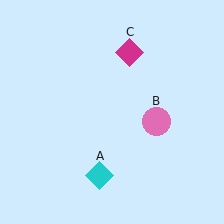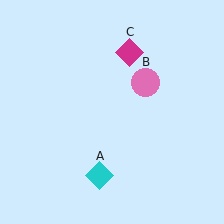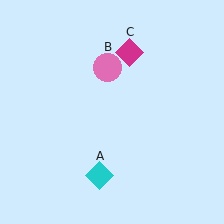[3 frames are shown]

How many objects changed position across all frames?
1 object changed position: pink circle (object B).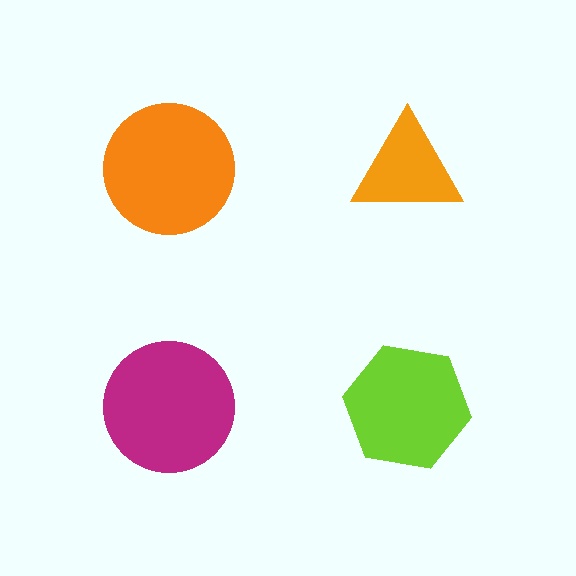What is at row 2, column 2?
A lime hexagon.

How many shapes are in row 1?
2 shapes.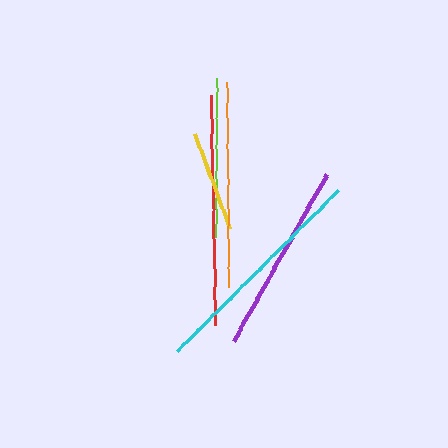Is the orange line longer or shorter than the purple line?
The orange line is longer than the purple line.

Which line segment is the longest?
The red line is the longest at approximately 231 pixels.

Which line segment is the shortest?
The yellow line is the shortest at approximately 101 pixels.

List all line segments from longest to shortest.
From longest to shortest: red, cyan, orange, purple, lime, yellow.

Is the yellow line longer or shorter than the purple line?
The purple line is longer than the yellow line.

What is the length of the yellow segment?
The yellow segment is approximately 101 pixels long.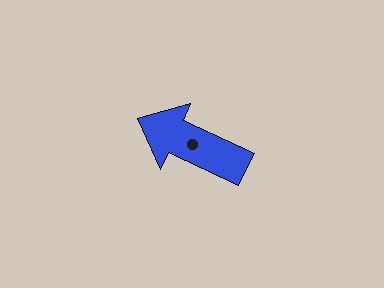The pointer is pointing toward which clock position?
Roughly 10 o'clock.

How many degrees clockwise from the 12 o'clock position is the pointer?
Approximately 295 degrees.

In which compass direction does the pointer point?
Northwest.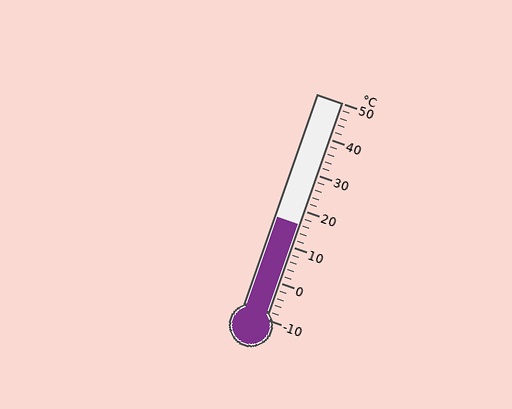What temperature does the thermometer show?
The thermometer shows approximately 16°C.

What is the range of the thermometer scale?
The thermometer scale ranges from -10°C to 50°C.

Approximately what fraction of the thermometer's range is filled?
The thermometer is filled to approximately 45% of its range.